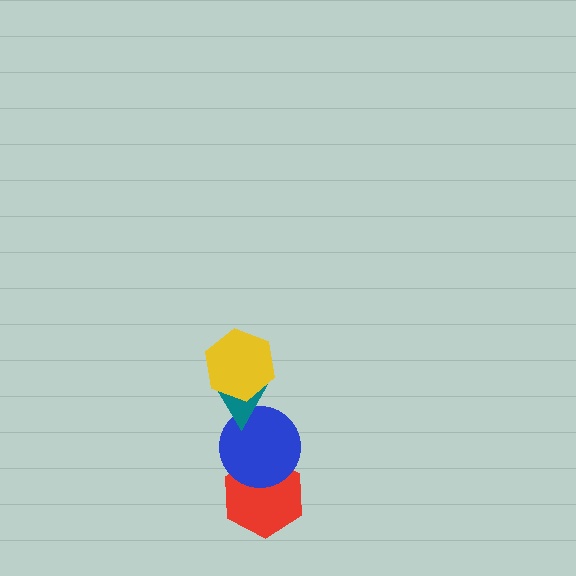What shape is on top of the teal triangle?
The yellow hexagon is on top of the teal triangle.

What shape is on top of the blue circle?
The teal triangle is on top of the blue circle.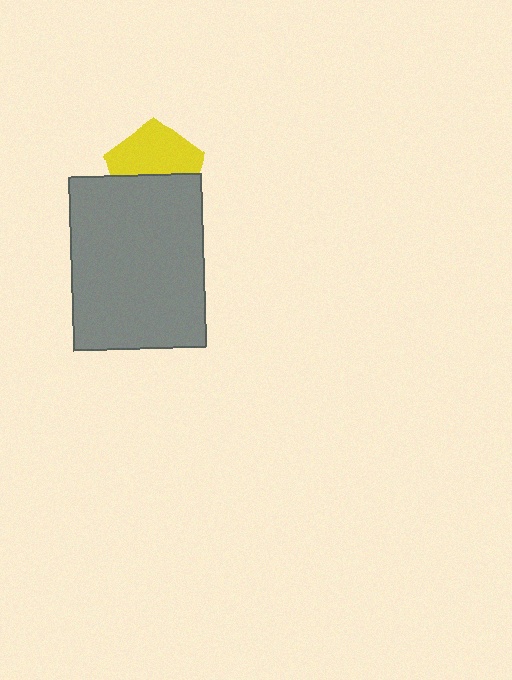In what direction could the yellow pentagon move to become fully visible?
The yellow pentagon could move up. That would shift it out from behind the gray rectangle entirely.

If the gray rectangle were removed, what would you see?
You would see the complete yellow pentagon.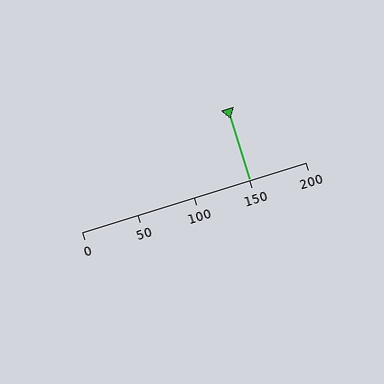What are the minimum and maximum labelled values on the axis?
The axis runs from 0 to 200.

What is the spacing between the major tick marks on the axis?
The major ticks are spaced 50 apart.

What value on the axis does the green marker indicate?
The marker indicates approximately 150.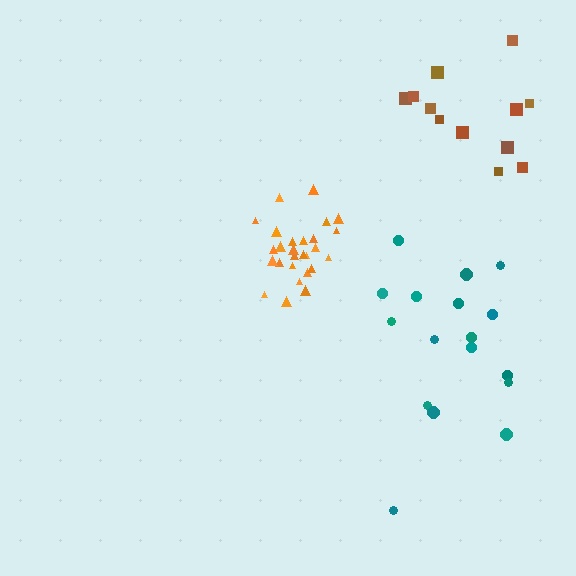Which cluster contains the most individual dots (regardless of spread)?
Orange (27).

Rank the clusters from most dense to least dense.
orange, brown, teal.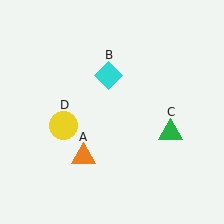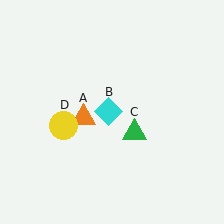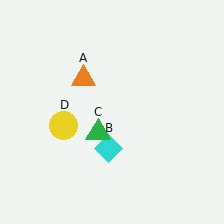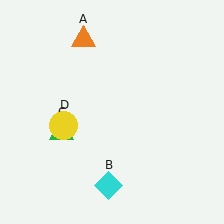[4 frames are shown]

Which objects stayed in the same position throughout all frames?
Yellow circle (object D) remained stationary.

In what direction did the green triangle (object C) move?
The green triangle (object C) moved left.